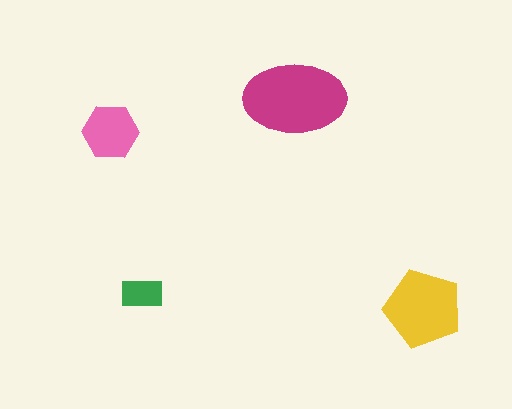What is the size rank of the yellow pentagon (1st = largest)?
2nd.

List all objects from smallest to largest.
The green rectangle, the pink hexagon, the yellow pentagon, the magenta ellipse.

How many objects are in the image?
There are 4 objects in the image.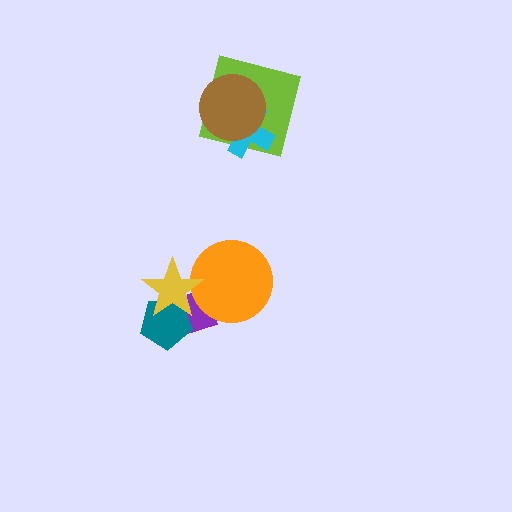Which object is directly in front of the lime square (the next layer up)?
The cyan cross is directly in front of the lime square.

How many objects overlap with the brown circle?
2 objects overlap with the brown circle.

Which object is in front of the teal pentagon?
The yellow star is in front of the teal pentagon.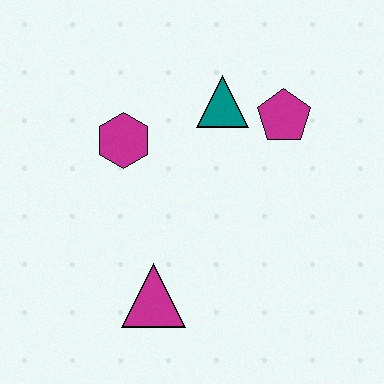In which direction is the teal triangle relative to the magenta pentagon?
The teal triangle is to the left of the magenta pentagon.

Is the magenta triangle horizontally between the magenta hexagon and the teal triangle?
Yes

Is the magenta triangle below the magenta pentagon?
Yes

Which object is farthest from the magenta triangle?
The magenta pentagon is farthest from the magenta triangle.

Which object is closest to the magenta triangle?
The magenta hexagon is closest to the magenta triangle.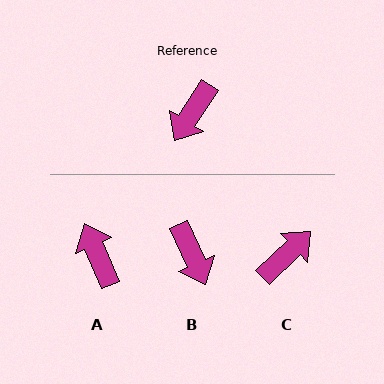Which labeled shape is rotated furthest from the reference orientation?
C, about 166 degrees away.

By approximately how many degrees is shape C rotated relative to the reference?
Approximately 166 degrees counter-clockwise.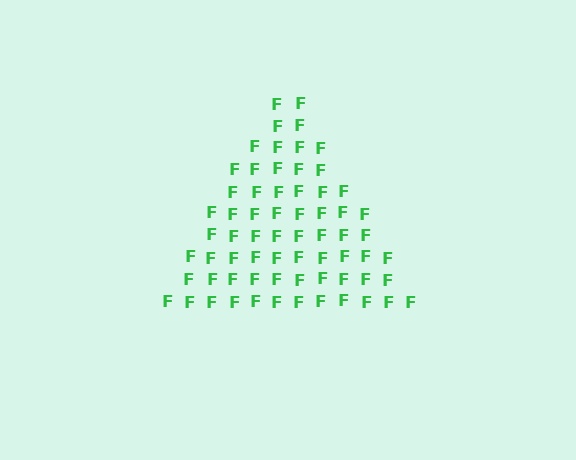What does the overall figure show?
The overall figure shows a triangle.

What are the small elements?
The small elements are letter F's.